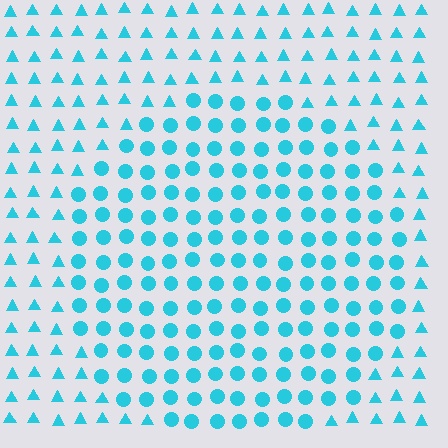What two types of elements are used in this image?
The image uses circles inside the circle region and triangles outside it.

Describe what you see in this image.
The image is filled with small cyan elements arranged in a uniform grid. A circle-shaped region contains circles, while the surrounding area contains triangles. The boundary is defined purely by the change in element shape.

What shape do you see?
I see a circle.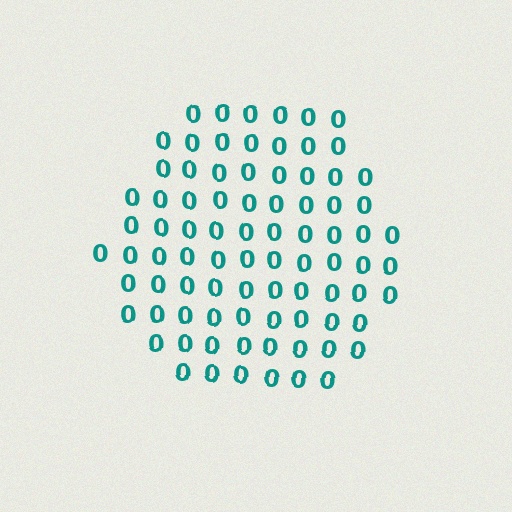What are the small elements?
The small elements are digit 0's.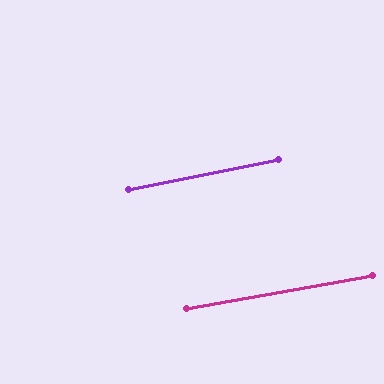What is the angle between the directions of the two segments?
Approximately 1 degree.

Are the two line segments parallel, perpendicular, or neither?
Parallel — their directions differ by only 1.2°.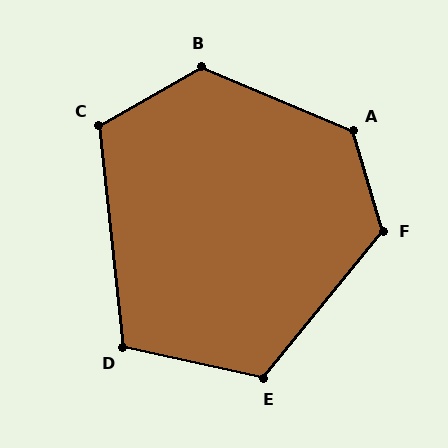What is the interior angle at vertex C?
Approximately 114 degrees (obtuse).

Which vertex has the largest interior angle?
A, at approximately 130 degrees.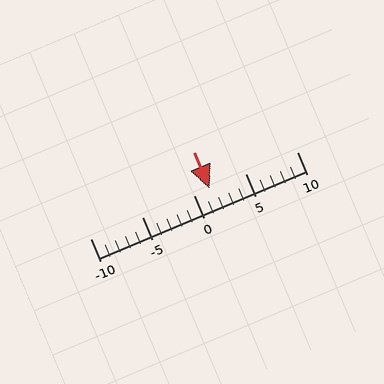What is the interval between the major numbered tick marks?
The major tick marks are spaced 5 units apart.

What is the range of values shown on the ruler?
The ruler shows values from -10 to 10.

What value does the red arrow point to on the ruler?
The red arrow points to approximately 2.